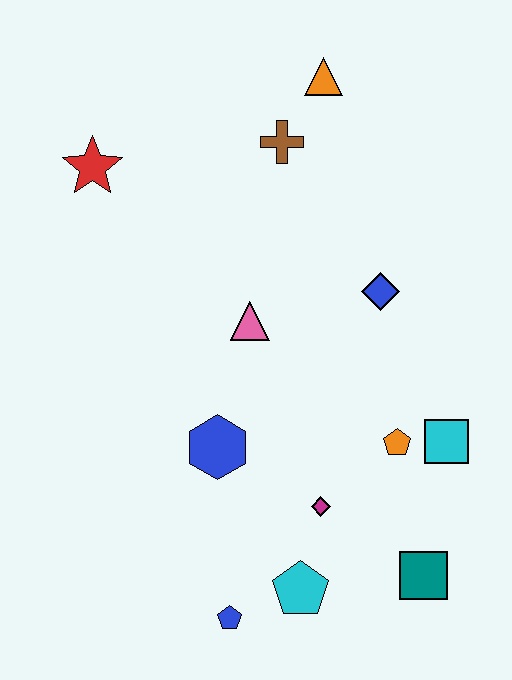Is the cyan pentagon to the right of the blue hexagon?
Yes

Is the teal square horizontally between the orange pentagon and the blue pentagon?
No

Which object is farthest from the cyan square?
The red star is farthest from the cyan square.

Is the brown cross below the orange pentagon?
No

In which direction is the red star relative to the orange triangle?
The red star is to the left of the orange triangle.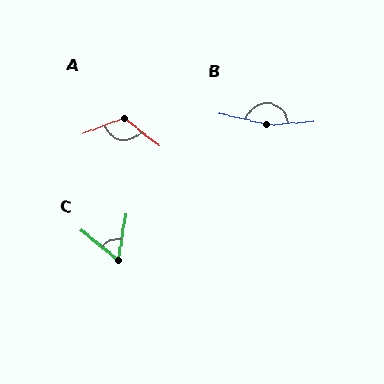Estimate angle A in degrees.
Approximately 121 degrees.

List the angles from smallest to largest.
C (60°), A (121°), B (163°).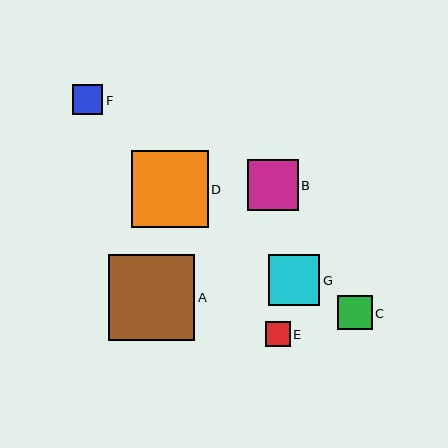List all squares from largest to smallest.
From largest to smallest: A, D, G, B, C, F, E.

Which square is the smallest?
Square E is the smallest with a size of approximately 25 pixels.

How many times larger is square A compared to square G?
Square A is approximately 1.7 times the size of square G.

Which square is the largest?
Square A is the largest with a size of approximately 86 pixels.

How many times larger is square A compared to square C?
Square A is approximately 2.5 times the size of square C.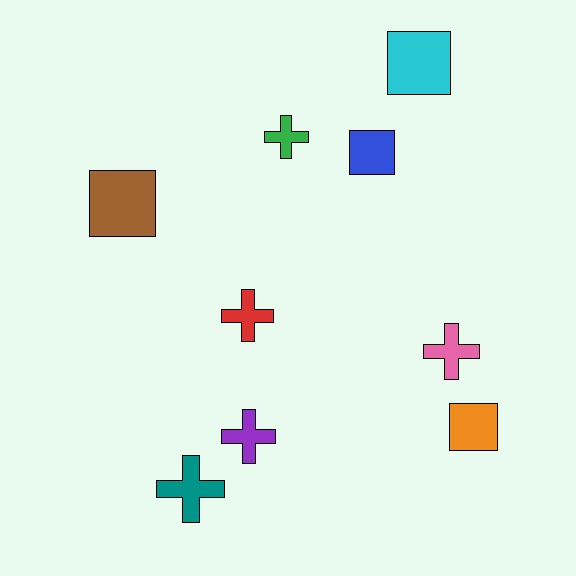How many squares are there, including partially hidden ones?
There are 4 squares.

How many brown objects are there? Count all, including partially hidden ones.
There is 1 brown object.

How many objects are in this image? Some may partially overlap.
There are 9 objects.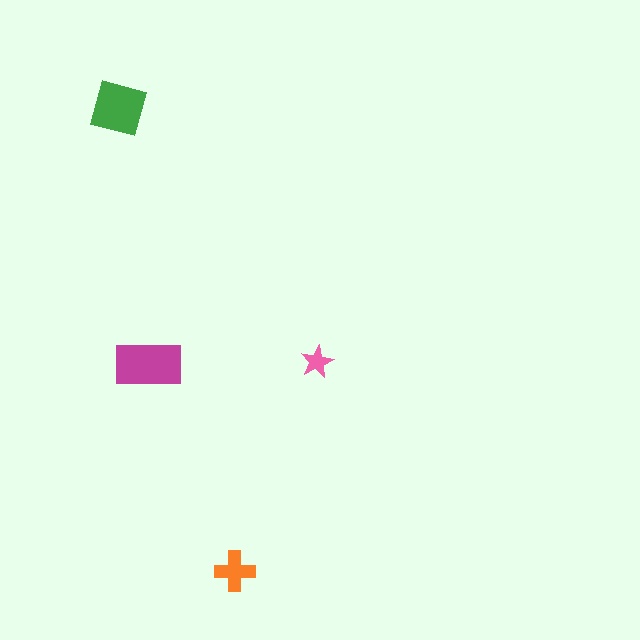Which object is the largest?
The magenta rectangle.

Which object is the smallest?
The pink star.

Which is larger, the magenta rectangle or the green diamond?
The magenta rectangle.